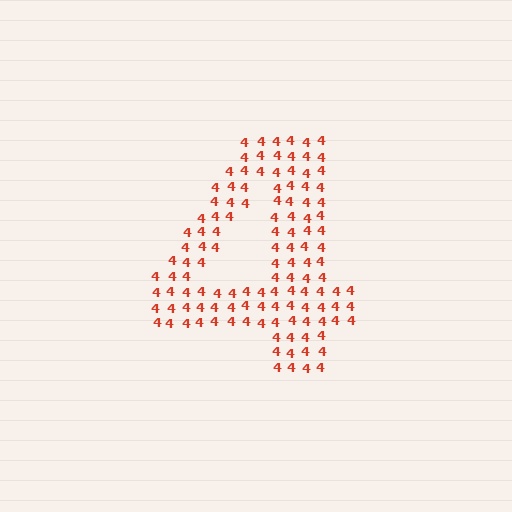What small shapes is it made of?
It is made of small digit 4's.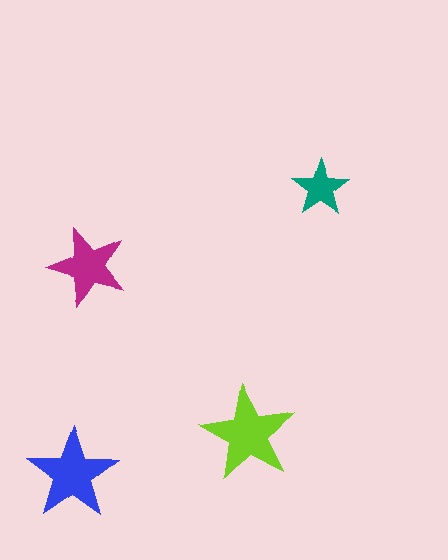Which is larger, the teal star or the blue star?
The blue one.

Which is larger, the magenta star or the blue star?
The blue one.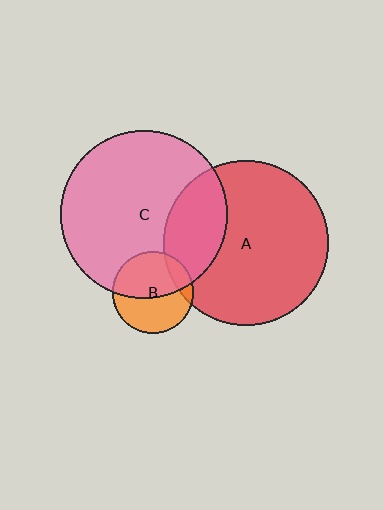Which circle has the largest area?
Circle C (pink).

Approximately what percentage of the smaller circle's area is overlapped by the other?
Approximately 25%.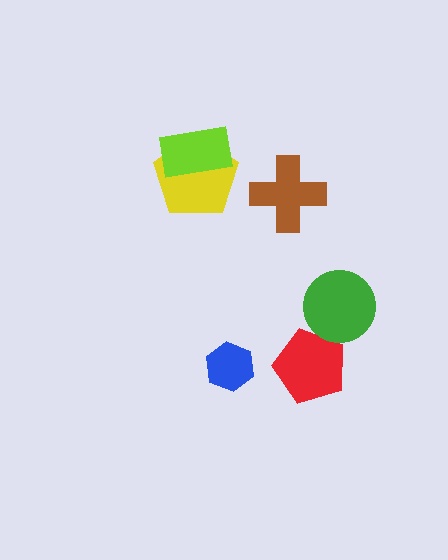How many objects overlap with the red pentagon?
1 object overlaps with the red pentagon.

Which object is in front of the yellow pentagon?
The lime rectangle is in front of the yellow pentagon.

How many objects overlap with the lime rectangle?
1 object overlaps with the lime rectangle.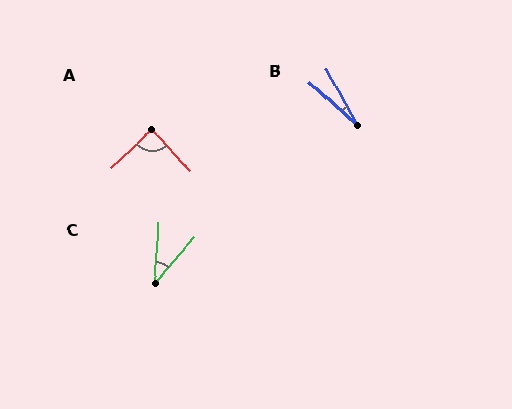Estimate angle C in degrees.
Approximately 36 degrees.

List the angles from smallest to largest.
B (20°), C (36°), A (89°).